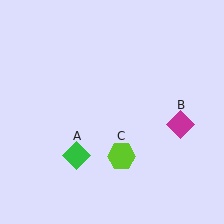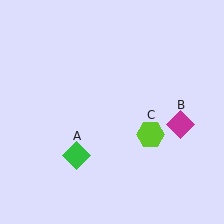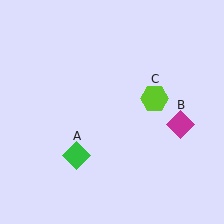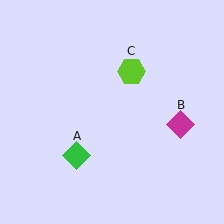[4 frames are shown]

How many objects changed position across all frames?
1 object changed position: lime hexagon (object C).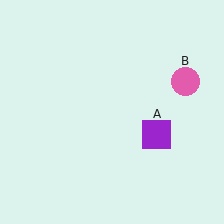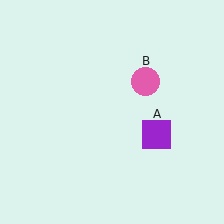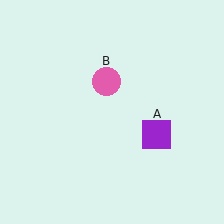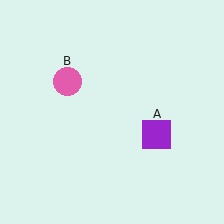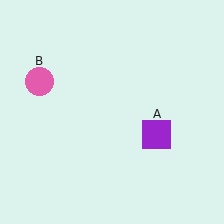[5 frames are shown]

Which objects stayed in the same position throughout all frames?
Purple square (object A) remained stationary.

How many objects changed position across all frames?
1 object changed position: pink circle (object B).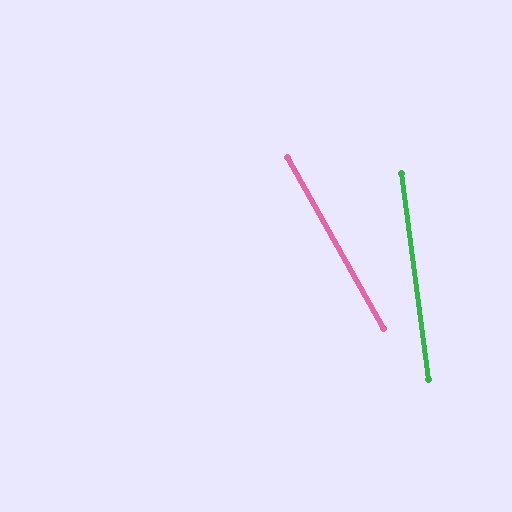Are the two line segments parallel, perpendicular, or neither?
Neither parallel nor perpendicular — they differ by about 22°.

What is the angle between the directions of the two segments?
Approximately 22 degrees.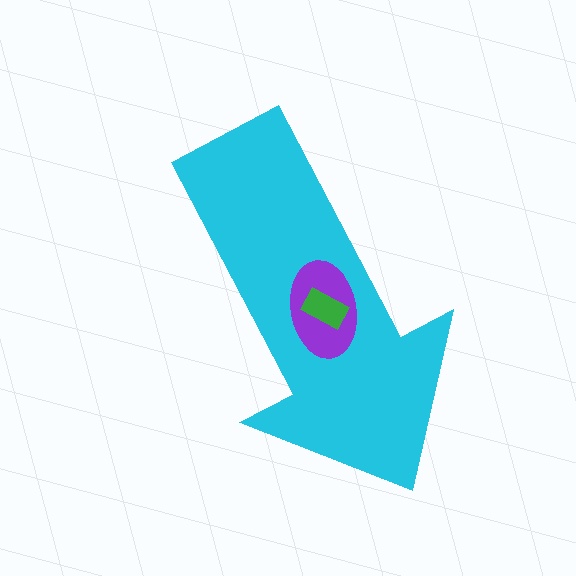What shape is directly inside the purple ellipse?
The green rectangle.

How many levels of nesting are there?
3.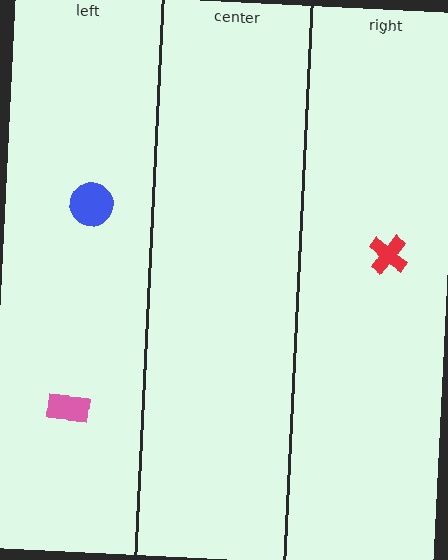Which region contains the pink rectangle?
The left region.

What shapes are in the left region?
The pink rectangle, the blue circle.